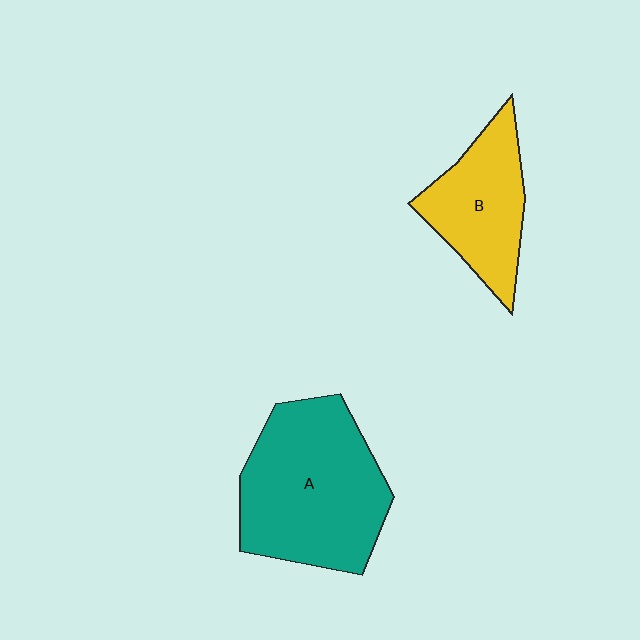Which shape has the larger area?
Shape A (teal).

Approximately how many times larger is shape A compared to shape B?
Approximately 1.7 times.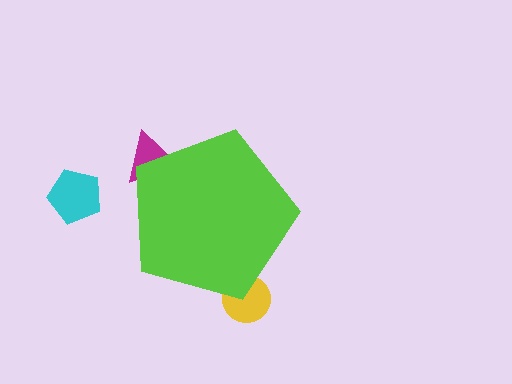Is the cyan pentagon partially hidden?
No, the cyan pentagon is fully visible.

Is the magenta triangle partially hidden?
Yes, the magenta triangle is partially hidden behind the lime pentagon.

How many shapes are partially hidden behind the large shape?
2 shapes are partially hidden.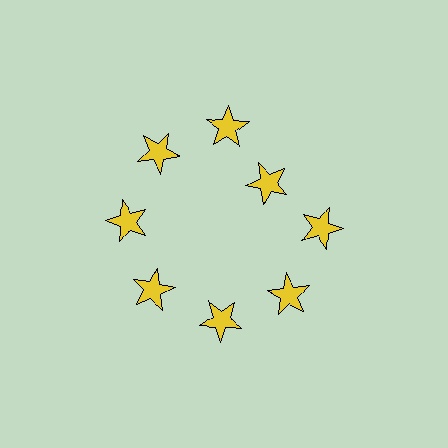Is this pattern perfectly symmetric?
No. The 8 yellow stars are arranged in a ring, but one element near the 2 o'clock position is pulled inward toward the center, breaking the 8-fold rotational symmetry.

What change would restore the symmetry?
The symmetry would be restored by moving it outward, back onto the ring so that all 8 stars sit at equal angles and equal distance from the center.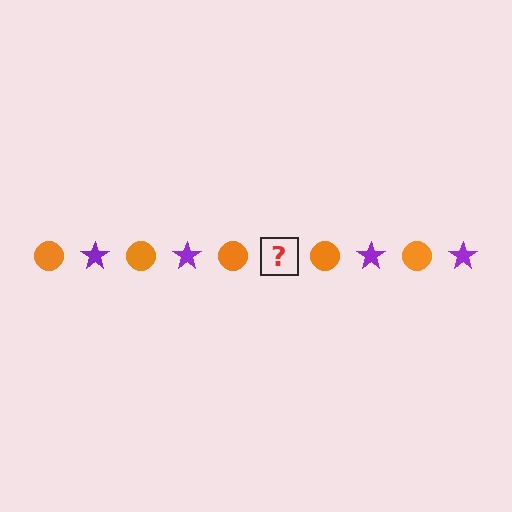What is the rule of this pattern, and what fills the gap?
The rule is that the pattern alternates between orange circle and purple star. The gap should be filled with a purple star.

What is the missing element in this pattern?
The missing element is a purple star.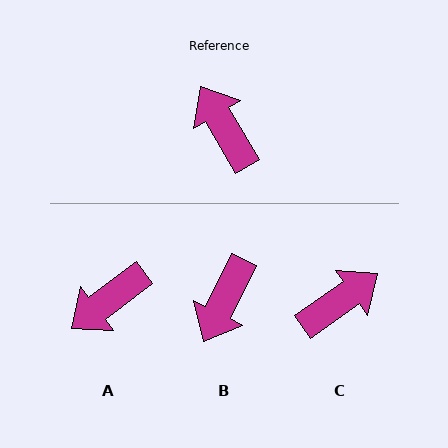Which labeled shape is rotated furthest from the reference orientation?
B, about 124 degrees away.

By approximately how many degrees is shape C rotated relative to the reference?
Approximately 85 degrees clockwise.